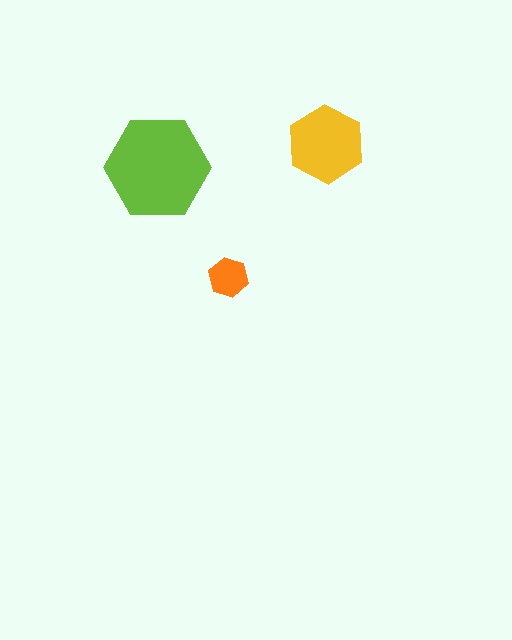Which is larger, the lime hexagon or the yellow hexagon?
The lime one.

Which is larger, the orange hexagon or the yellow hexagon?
The yellow one.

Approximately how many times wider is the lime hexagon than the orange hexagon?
About 2.5 times wider.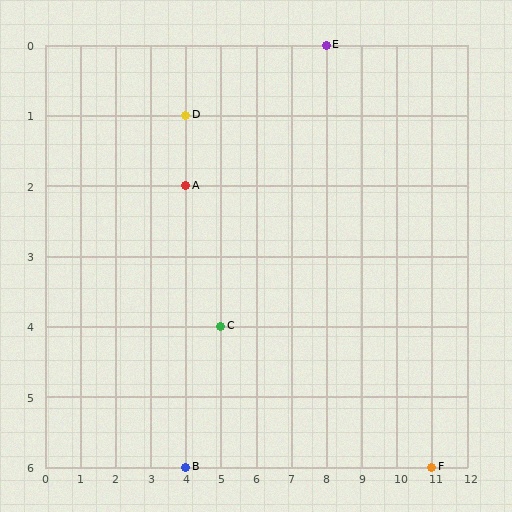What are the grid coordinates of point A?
Point A is at grid coordinates (4, 2).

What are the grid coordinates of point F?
Point F is at grid coordinates (11, 6).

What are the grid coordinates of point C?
Point C is at grid coordinates (5, 4).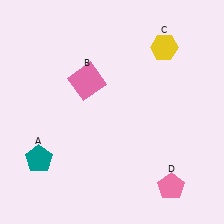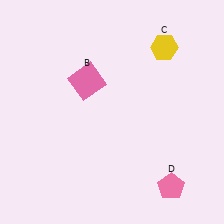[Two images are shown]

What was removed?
The teal pentagon (A) was removed in Image 2.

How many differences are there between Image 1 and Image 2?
There is 1 difference between the two images.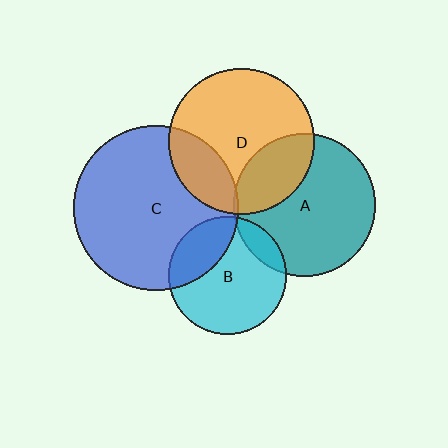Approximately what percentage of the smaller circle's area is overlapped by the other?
Approximately 25%.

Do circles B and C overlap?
Yes.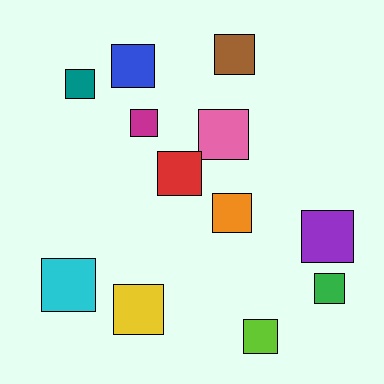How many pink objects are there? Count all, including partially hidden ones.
There is 1 pink object.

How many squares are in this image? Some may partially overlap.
There are 12 squares.